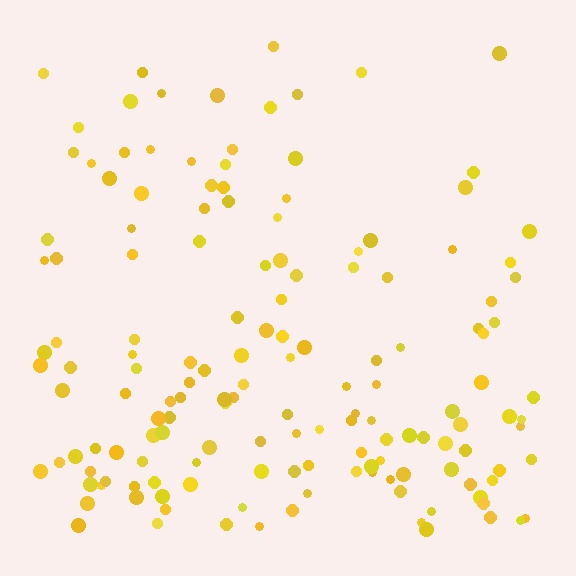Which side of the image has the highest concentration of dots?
The bottom.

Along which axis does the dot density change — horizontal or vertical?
Vertical.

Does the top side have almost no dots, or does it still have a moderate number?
Still a moderate number, just noticeably fewer than the bottom.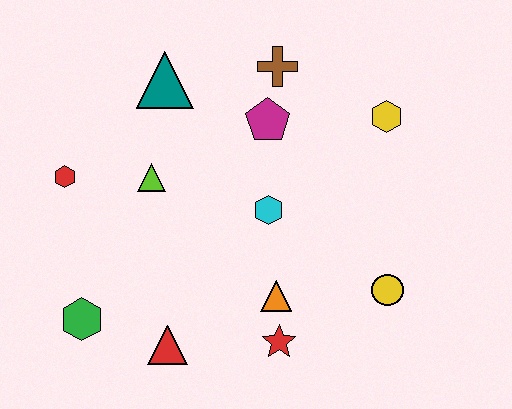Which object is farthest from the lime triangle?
The yellow circle is farthest from the lime triangle.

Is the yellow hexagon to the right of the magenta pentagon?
Yes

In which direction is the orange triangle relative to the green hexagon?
The orange triangle is to the right of the green hexagon.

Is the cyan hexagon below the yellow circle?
No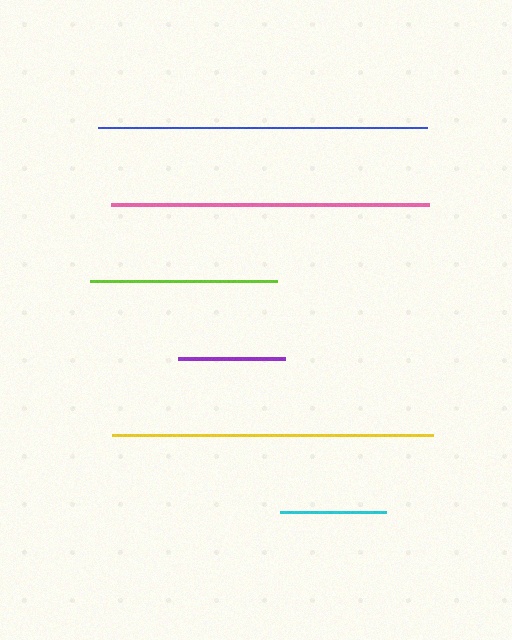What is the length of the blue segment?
The blue segment is approximately 328 pixels long.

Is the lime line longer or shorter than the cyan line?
The lime line is longer than the cyan line.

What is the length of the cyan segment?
The cyan segment is approximately 106 pixels long.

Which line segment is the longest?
The blue line is the longest at approximately 328 pixels.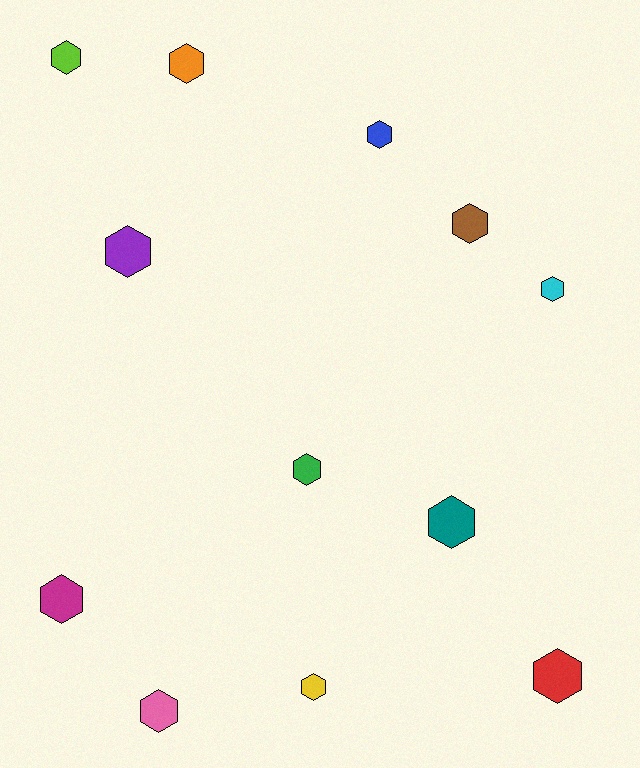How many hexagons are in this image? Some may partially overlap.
There are 12 hexagons.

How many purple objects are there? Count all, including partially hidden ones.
There is 1 purple object.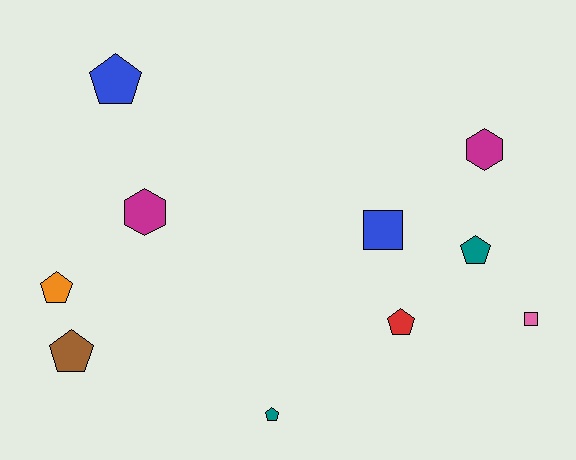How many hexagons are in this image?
There are 2 hexagons.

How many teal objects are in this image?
There are 2 teal objects.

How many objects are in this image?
There are 10 objects.